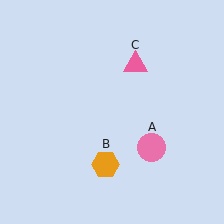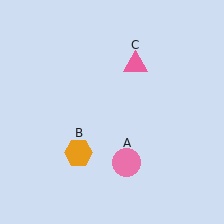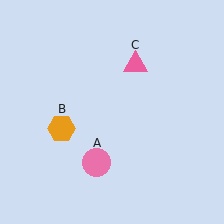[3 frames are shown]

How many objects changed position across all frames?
2 objects changed position: pink circle (object A), orange hexagon (object B).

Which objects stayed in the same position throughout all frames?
Pink triangle (object C) remained stationary.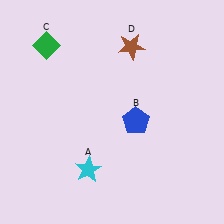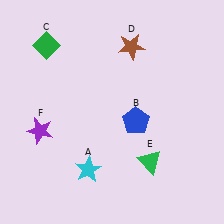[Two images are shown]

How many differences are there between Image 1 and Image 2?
There are 2 differences between the two images.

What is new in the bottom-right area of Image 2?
A green triangle (E) was added in the bottom-right area of Image 2.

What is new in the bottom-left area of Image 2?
A purple star (F) was added in the bottom-left area of Image 2.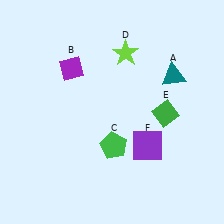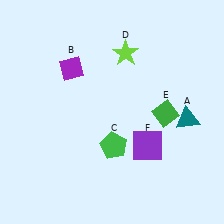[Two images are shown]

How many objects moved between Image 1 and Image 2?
1 object moved between the two images.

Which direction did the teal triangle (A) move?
The teal triangle (A) moved down.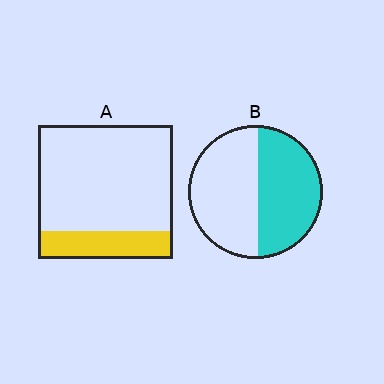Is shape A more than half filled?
No.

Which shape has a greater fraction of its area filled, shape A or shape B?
Shape B.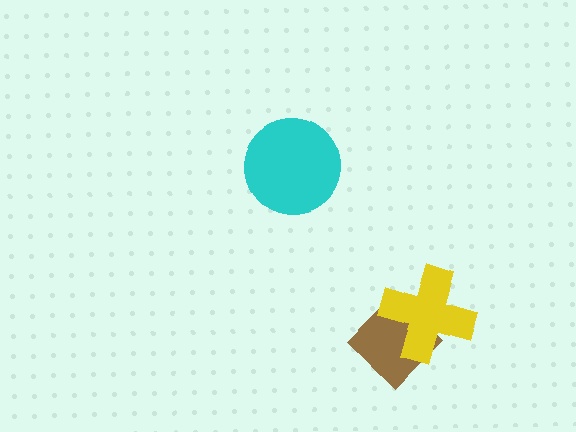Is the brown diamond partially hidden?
Yes, it is partially covered by another shape.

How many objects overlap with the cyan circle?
0 objects overlap with the cyan circle.